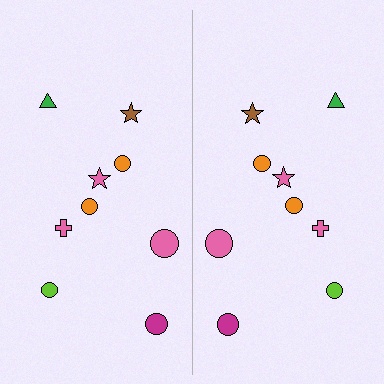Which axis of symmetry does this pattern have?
The pattern has a vertical axis of symmetry running through the center of the image.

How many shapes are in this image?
There are 18 shapes in this image.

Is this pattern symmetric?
Yes, this pattern has bilateral (reflection) symmetry.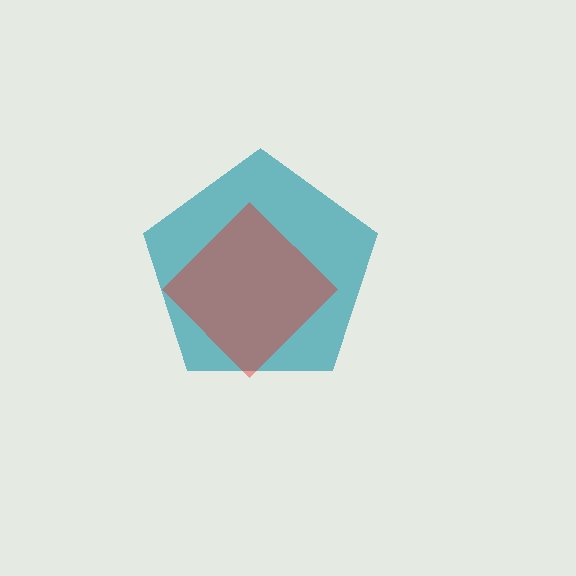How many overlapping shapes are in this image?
There are 2 overlapping shapes in the image.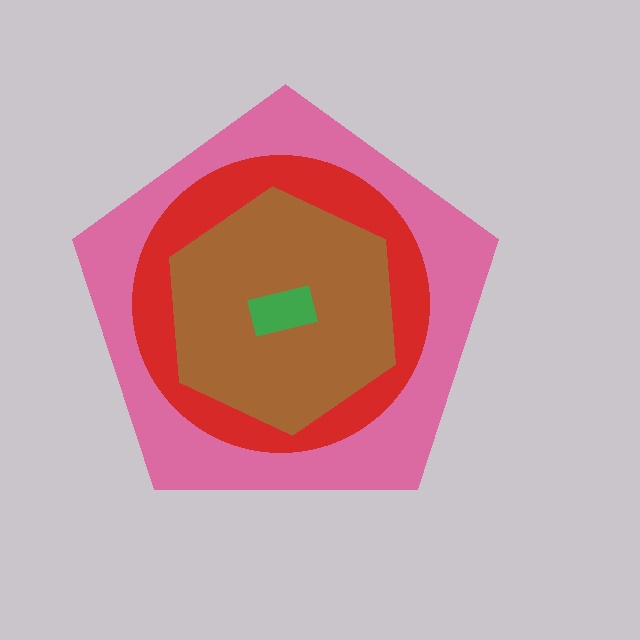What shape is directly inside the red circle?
The brown hexagon.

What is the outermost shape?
The pink pentagon.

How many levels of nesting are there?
4.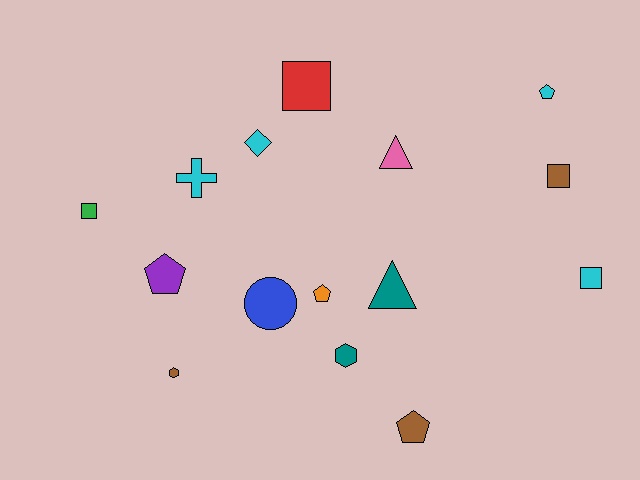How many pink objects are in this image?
There is 1 pink object.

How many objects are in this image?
There are 15 objects.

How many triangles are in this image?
There are 2 triangles.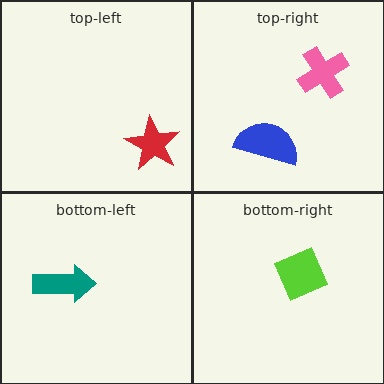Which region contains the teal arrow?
The bottom-left region.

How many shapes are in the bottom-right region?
1.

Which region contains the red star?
The top-left region.